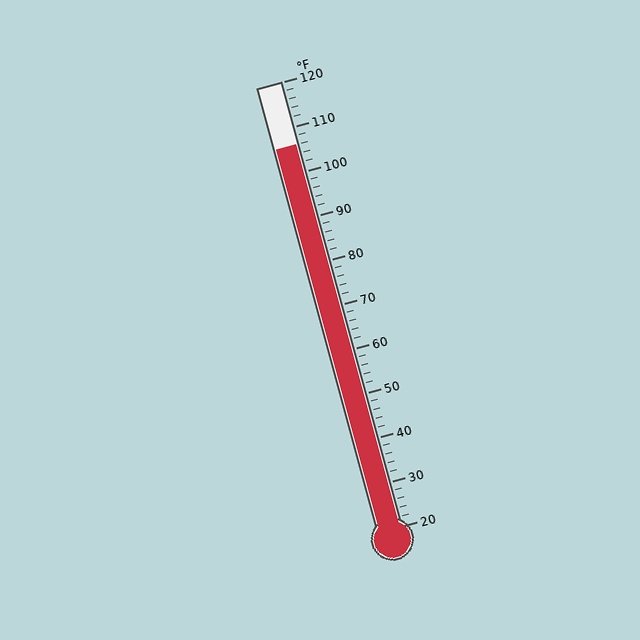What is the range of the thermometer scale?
The thermometer scale ranges from 20°F to 120°F.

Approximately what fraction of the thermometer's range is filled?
The thermometer is filled to approximately 85% of its range.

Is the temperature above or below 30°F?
The temperature is above 30°F.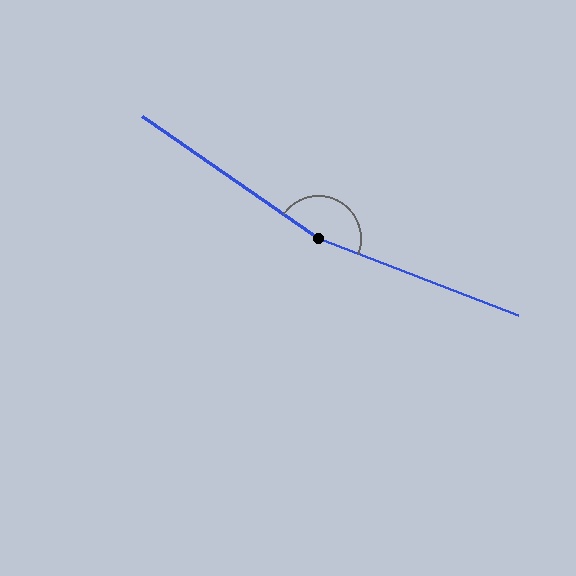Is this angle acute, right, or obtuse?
It is obtuse.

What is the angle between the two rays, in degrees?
Approximately 166 degrees.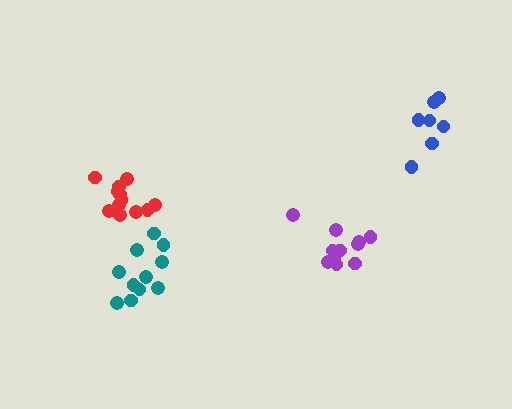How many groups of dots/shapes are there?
There are 4 groups.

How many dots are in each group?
Group 1: 11 dots, Group 2: 7 dots, Group 3: 11 dots, Group 4: 13 dots (42 total).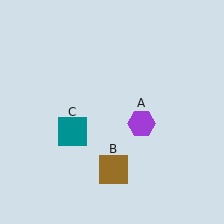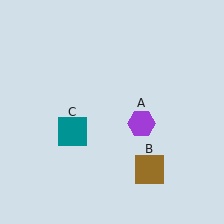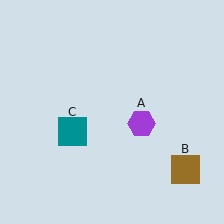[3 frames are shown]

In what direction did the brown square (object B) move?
The brown square (object B) moved right.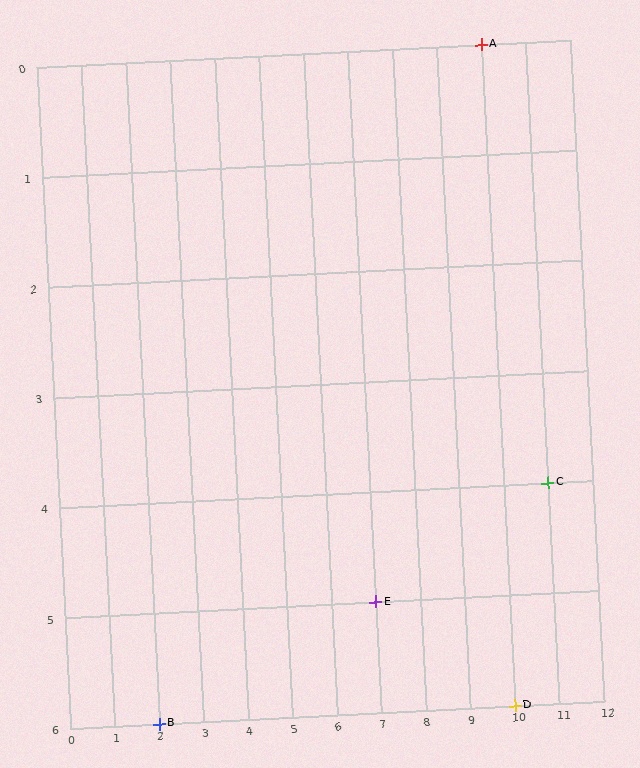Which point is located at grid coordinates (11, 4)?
Point C is at (11, 4).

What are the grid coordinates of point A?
Point A is at grid coordinates (10, 0).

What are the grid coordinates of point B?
Point B is at grid coordinates (2, 6).